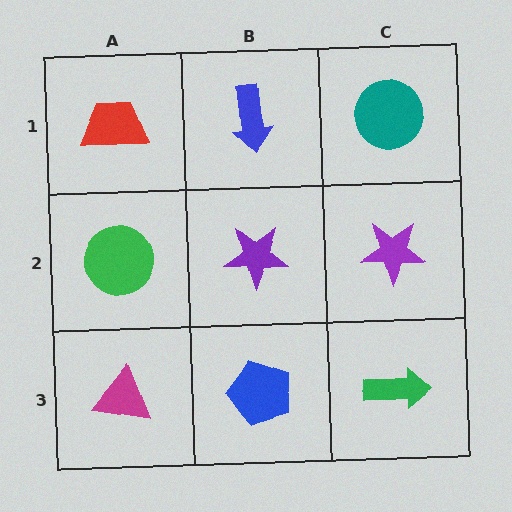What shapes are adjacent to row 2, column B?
A blue arrow (row 1, column B), a blue pentagon (row 3, column B), a green circle (row 2, column A), a purple star (row 2, column C).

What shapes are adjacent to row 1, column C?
A purple star (row 2, column C), a blue arrow (row 1, column B).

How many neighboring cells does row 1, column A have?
2.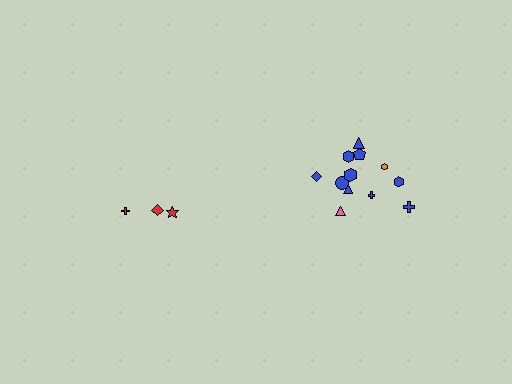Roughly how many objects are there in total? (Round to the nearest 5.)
Roughly 15 objects in total.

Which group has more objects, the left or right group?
The right group.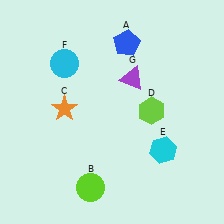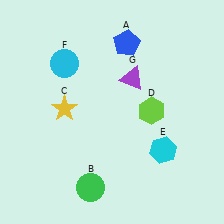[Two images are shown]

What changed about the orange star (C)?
In Image 1, C is orange. In Image 2, it changed to yellow.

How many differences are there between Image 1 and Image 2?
There are 2 differences between the two images.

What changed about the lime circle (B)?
In Image 1, B is lime. In Image 2, it changed to green.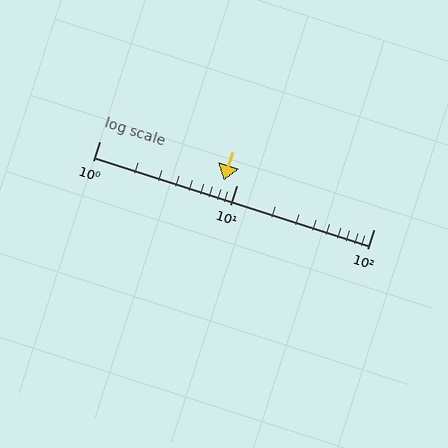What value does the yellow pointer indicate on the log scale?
The pointer indicates approximately 8.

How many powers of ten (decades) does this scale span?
The scale spans 2 decades, from 1 to 100.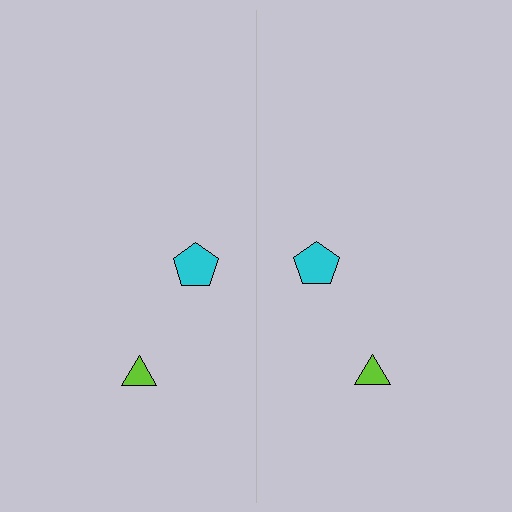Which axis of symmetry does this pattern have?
The pattern has a vertical axis of symmetry running through the center of the image.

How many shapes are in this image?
There are 4 shapes in this image.